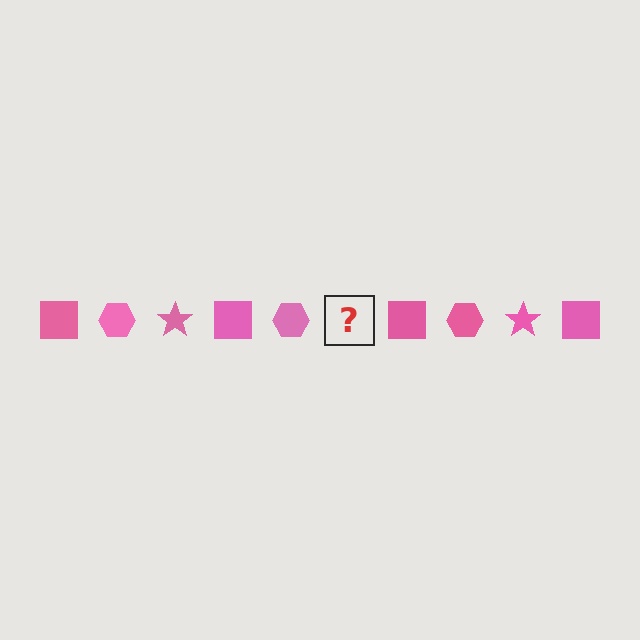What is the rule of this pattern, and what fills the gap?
The rule is that the pattern cycles through square, hexagon, star shapes in pink. The gap should be filled with a pink star.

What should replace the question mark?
The question mark should be replaced with a pink star.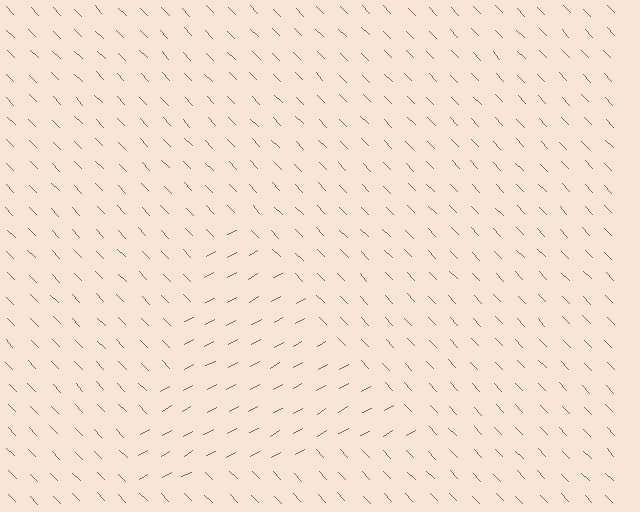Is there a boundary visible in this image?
Yes, there is a texture boundary formed by a change in line orientation.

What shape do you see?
I see a triangle.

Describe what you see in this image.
The image is filled with small brown line segments. A triangle region in the image has lines oriented differently from the surrounding lines, creating a visible texture boundary.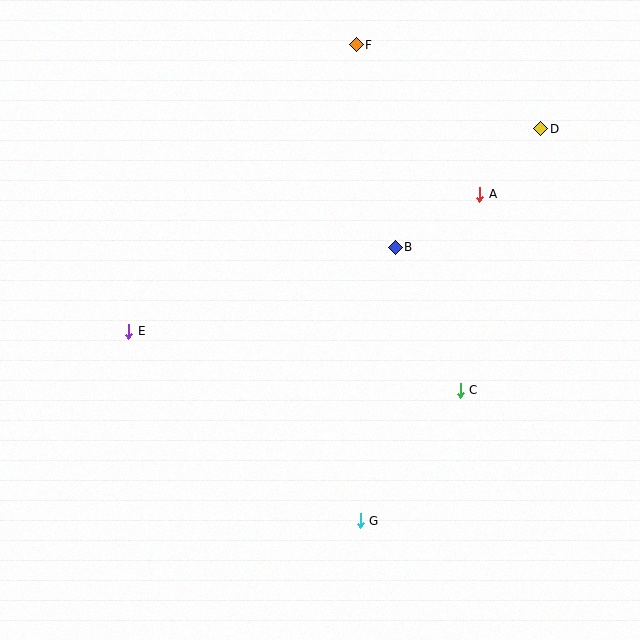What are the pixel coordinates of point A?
Point A is at (480, 194).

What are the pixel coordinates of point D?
Point D is at (541, 129).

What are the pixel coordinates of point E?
Point E is at (129, 331).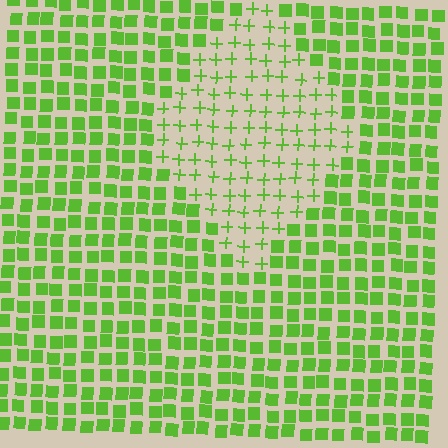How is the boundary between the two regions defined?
The boundary is defined by a change in element shape: plus signs inside vs. squares outside. All elements share the same color and spacing.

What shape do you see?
I see a diamond.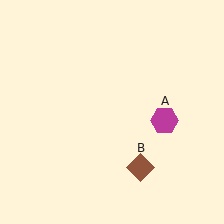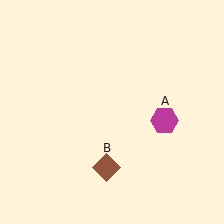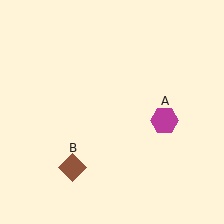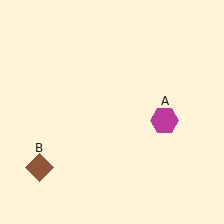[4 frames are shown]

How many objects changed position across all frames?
1 object changed position: brown diamond (object B).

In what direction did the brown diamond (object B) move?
The brown diamond (object B) moved left.